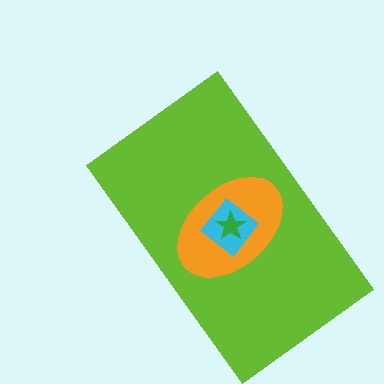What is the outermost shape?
The lime rectangle.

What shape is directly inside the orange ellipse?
The cyan diamond.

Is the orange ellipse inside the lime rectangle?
Yes.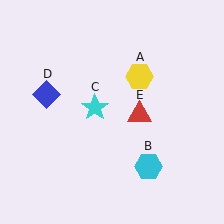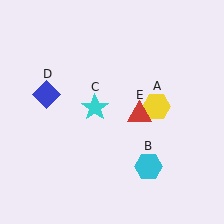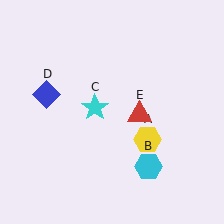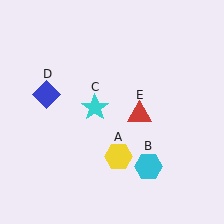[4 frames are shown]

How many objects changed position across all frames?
1 object changed position: yellow hexagon (object A).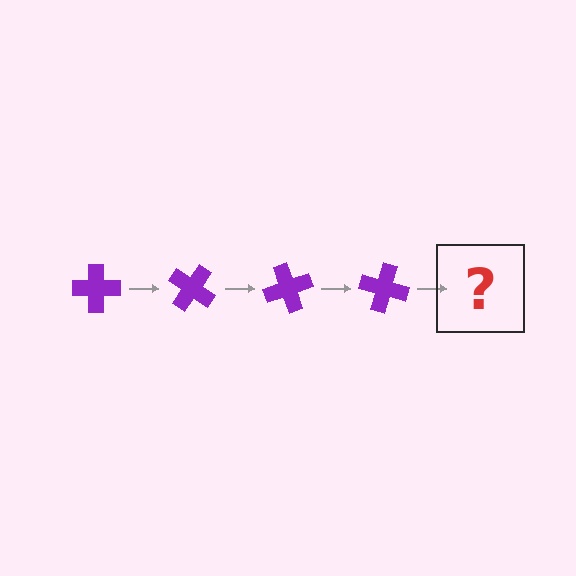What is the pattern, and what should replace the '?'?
The pattern is that the cross rotates 35 degrees each step. The '?' should be a purple cross rotated 140 degrees.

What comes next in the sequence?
The next element should be a purple cross rotated 140 degrees.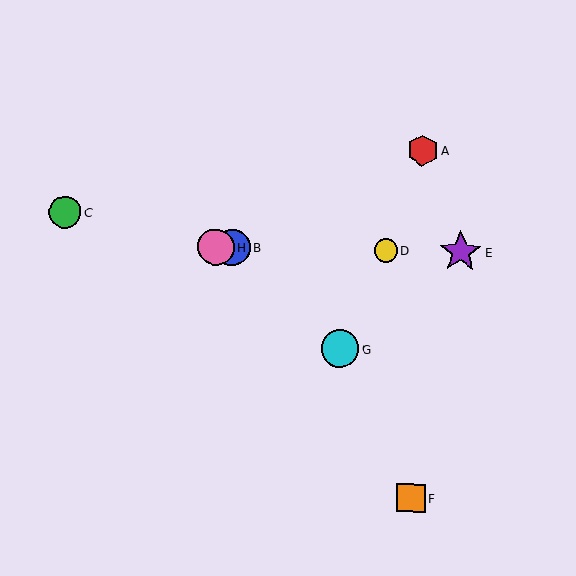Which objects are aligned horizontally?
Objects B, D, E, H are aligned horizontally.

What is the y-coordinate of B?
Object B is at y≈247.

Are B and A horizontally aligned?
No, B is at y≈247 and A is at y≈150.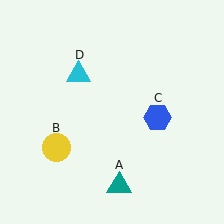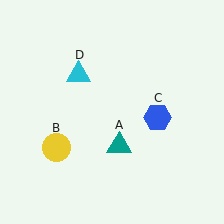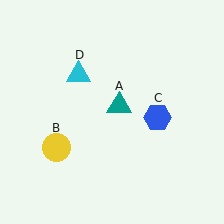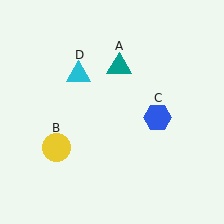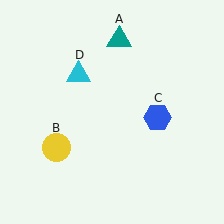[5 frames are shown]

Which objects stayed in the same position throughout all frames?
Yellow circle (object B) and blue hexagon (object C) and cyan triangle (object D) remained stationary.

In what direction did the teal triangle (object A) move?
The teal triangle (object A) moved up.